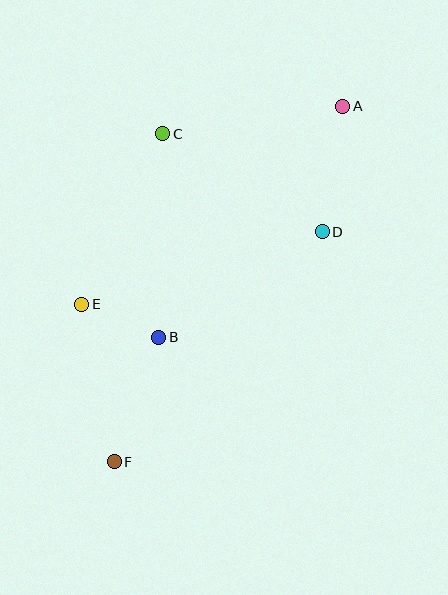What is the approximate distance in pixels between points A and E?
The distance between A and E is approximately 328 pixels.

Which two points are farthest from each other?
Points A and F are farthest from each other.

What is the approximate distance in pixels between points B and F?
The distance between B and F is approximately 132 pixels.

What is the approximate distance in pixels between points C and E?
The distance between C and E is approximately 189 pixels.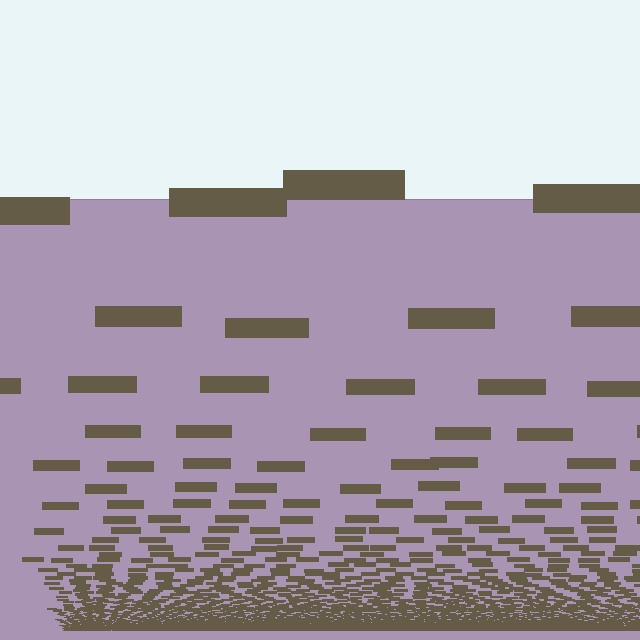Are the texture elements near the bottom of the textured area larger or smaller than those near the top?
Smaller. The gradient is inverted — elements near the bottom are smaller and denser.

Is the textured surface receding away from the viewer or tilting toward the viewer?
The surface appears to tilt toward the viewer. Texture elements get larger and sparser toward the top.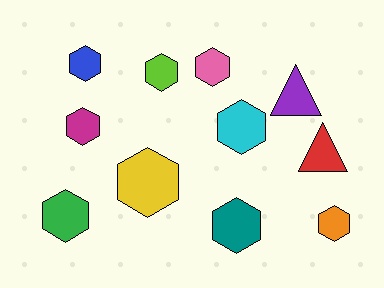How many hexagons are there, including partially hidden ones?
There are 9 hexagons.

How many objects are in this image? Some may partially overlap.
There are 11 objects.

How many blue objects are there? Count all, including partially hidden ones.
There is 1 blue object.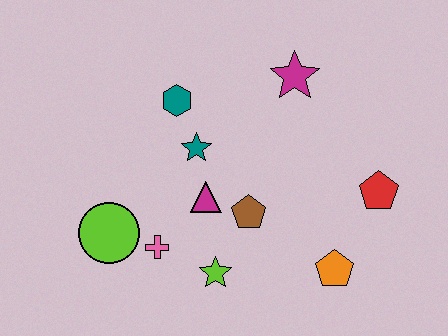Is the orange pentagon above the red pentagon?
No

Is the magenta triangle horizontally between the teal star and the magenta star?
Yes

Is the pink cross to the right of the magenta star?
No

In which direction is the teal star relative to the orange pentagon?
The teal star is to the left of the orange pentagon.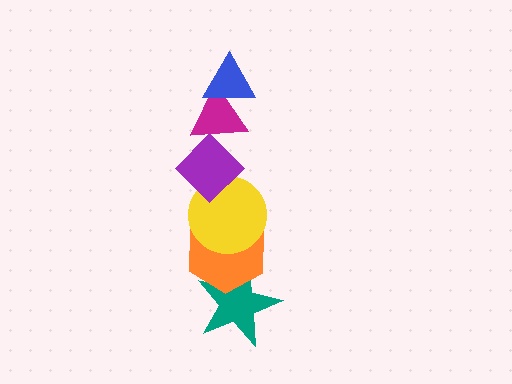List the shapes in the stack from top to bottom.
From top to bottom: the blue triangle, the magenta triangle, the purple diamond, the yellow circle, the orange hexagon, the teal star.